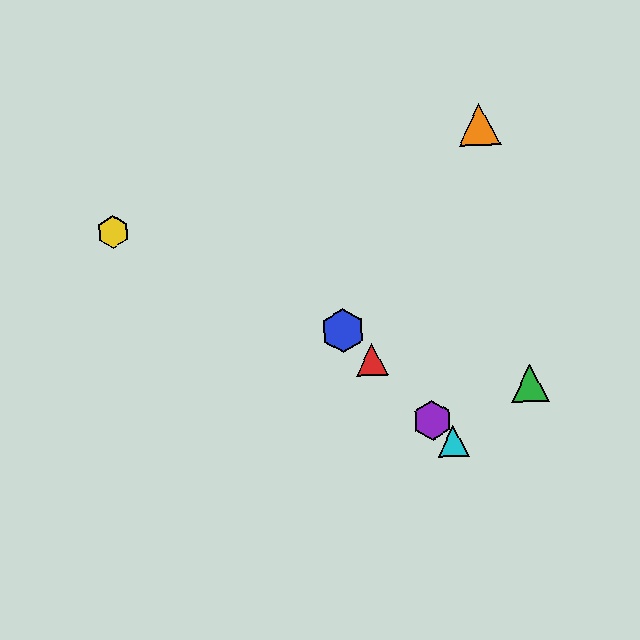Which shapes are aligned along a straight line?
The red triangle, the blue hexagon, the purple hexagon, the cyan triangle are aligned along a straight line.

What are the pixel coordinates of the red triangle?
The red triangle is at (372, 360).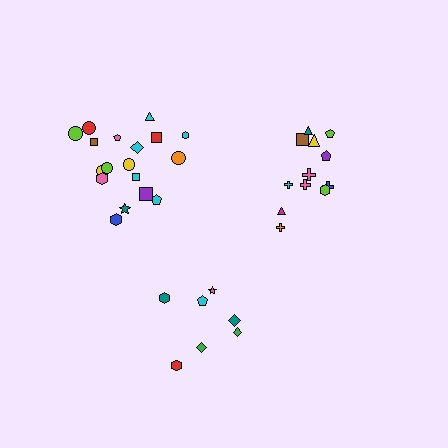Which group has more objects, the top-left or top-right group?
The top-left group.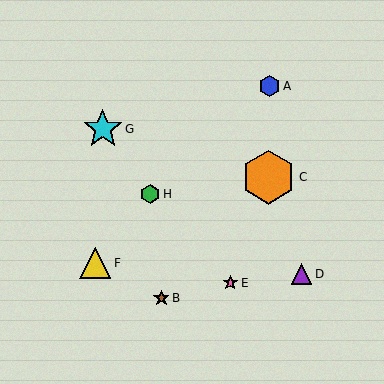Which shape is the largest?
The orange hexagon (labeled C) is the largest.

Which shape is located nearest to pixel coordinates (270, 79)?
The blue hexagon (labeled A) at (269, 86) is nearest to that location.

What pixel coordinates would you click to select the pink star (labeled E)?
Click at (230, 283) to select the pink star E.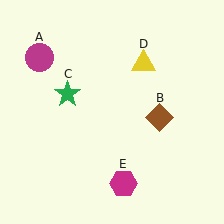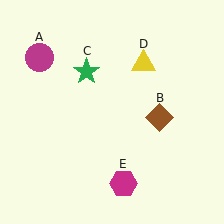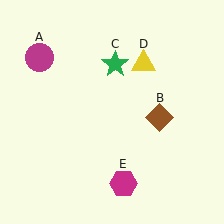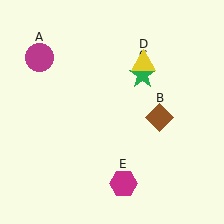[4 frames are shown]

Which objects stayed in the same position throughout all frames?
Magenta circle (object A) and brown diamond (object B) and yellow triangle (object D) and magenta hexagon (object E) remained stationary.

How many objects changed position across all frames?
1 object changed position: green star (object C).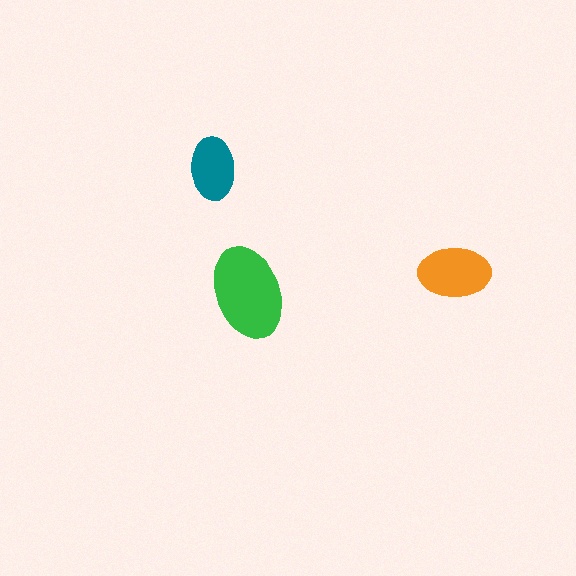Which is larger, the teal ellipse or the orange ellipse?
The orange one.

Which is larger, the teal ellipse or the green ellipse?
The green one.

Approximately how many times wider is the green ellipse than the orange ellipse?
About 1.5 times wider.